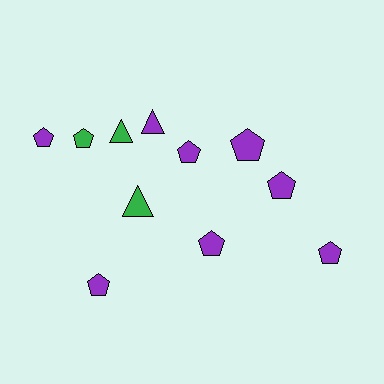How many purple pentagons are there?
There are 7 purple pentagons.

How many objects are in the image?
There are 11 objects.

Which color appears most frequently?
Purple, with 8 objects.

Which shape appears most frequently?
Pentagon, with 8 objects.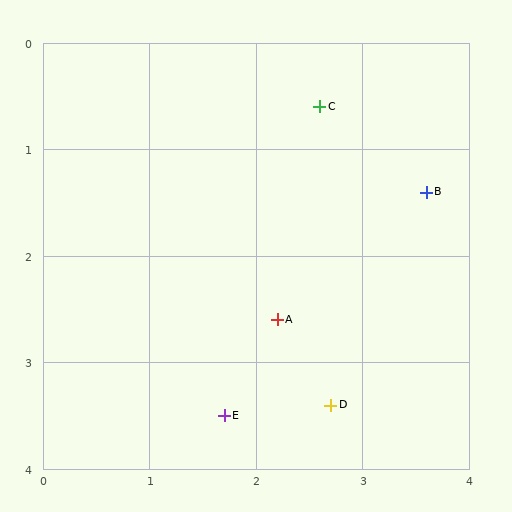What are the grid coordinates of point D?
Point D is at approximately (2.7, 3.4).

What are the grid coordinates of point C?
Point C is at approximately (2.6, 0.6).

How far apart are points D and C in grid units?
Points D and C are about 2.8 grid units apart.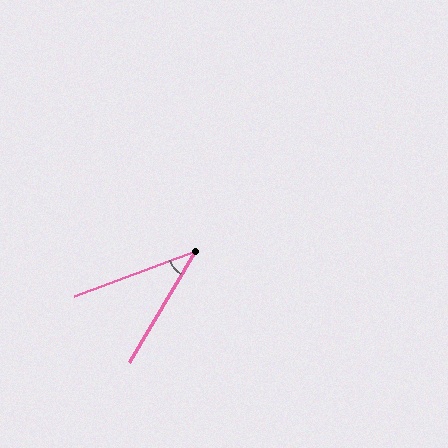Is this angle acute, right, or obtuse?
It is acute.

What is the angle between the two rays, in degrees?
Approximately 39 degrees.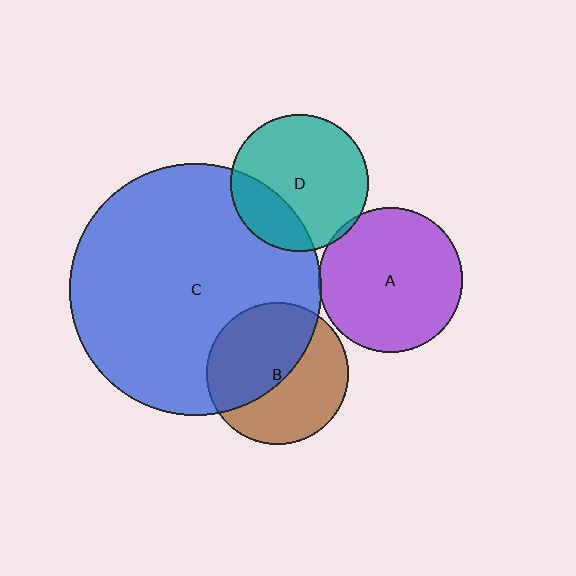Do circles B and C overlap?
Yes.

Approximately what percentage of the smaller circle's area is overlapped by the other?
Approximately 50%.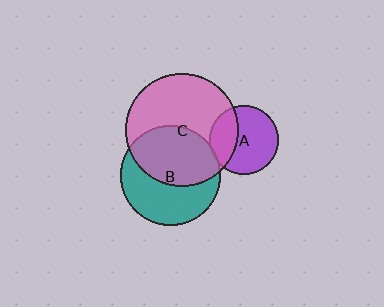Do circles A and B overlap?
Yes.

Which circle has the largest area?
Circle C (pink).